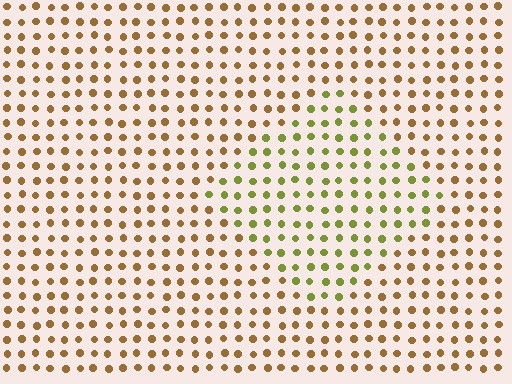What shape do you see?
I see a diamond.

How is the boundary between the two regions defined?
The boundary is defined purely by a slight shift in hue (about 43 degrees). Spacing, size, and orientation are identical on both sides.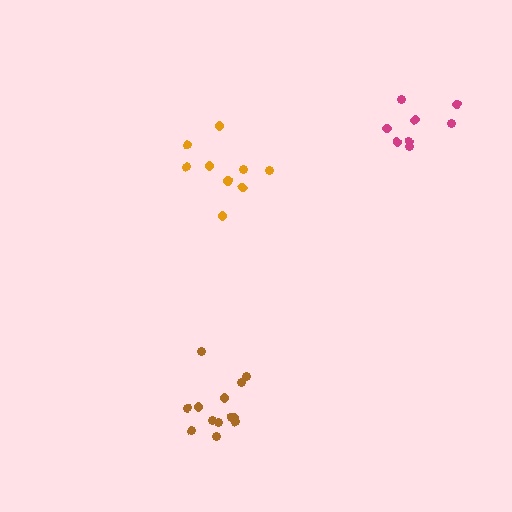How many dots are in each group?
Group 1: 9 dots, Group 2: 13 dots, Group 3: 8 dots (30 total).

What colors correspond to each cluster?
The clusters are colored: orange, brown, magenta.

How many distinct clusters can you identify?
There are 3 distinct clusters.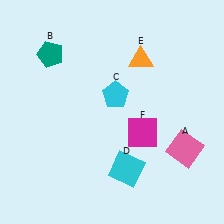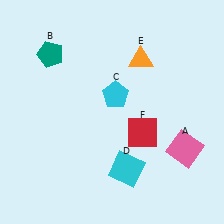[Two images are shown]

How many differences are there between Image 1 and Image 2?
There is 1 difference between the two images.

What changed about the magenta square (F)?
In Image 1, F is magenta. In Image 2, it changed to red.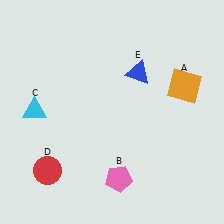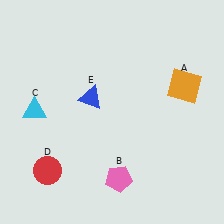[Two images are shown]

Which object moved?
The blue triangle (E) moved left.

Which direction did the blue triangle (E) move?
The blue triangle (E) moved left.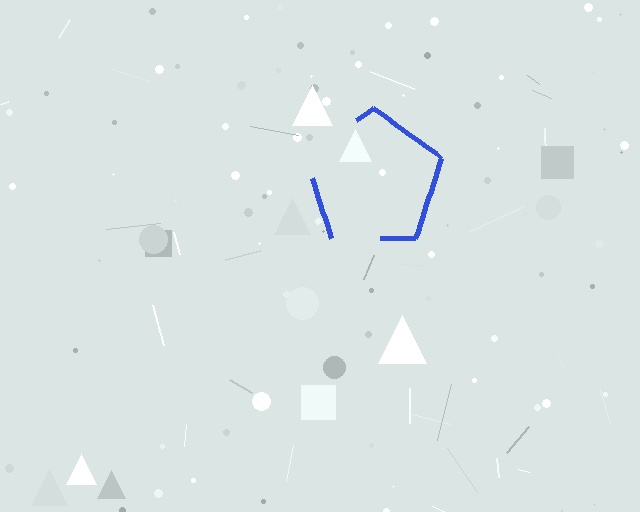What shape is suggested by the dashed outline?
The dashed outline suggests a pentagon.